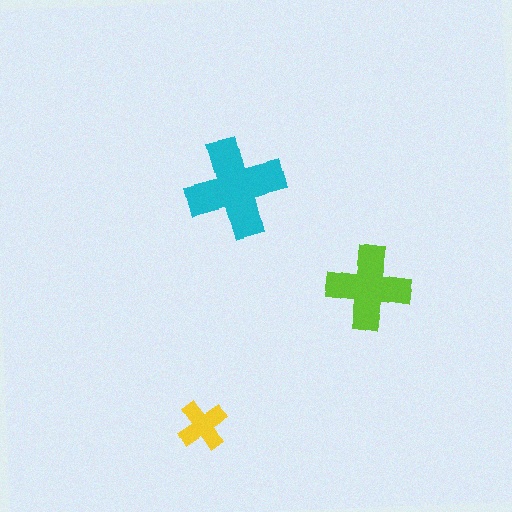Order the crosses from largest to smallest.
the cyan one, the lime one, the yellow one.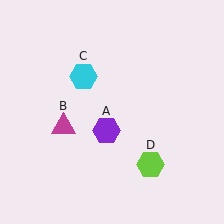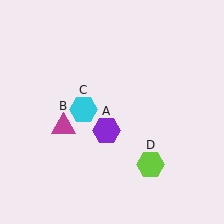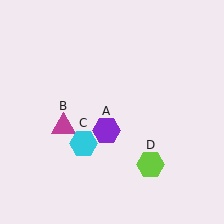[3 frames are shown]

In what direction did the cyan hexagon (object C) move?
The cyan hexagon (object C) moved down.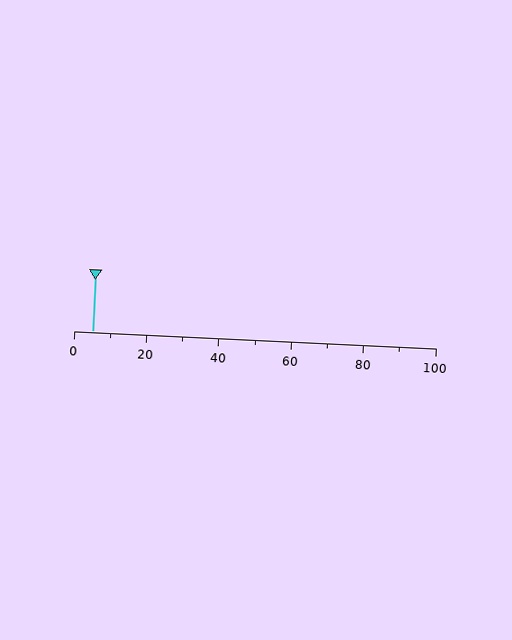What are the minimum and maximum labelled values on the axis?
The axis runs from 0 to 100.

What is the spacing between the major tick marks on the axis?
The major ticks are spaced 20 apart.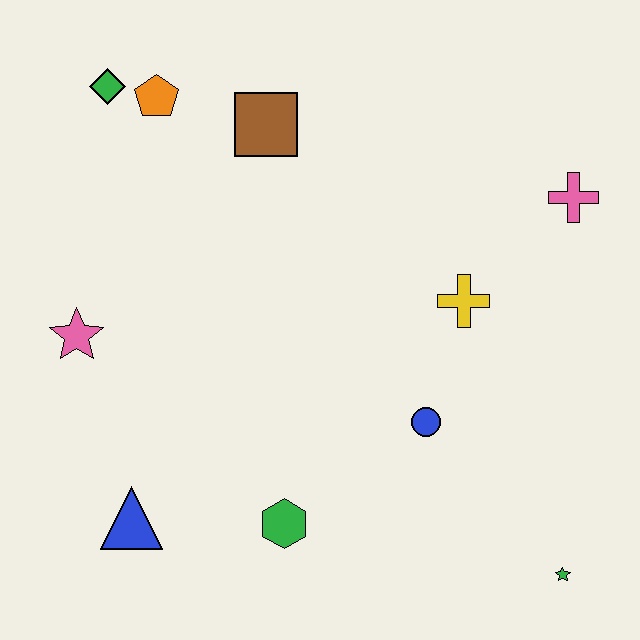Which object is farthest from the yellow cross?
The green diamond is farthest from the yellow cross.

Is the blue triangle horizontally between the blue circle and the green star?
No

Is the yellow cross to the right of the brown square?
Yes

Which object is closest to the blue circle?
The yellow cross is closest to the blue circle.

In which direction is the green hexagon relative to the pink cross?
The green hexagon is below the pink cross.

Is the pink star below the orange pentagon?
Yes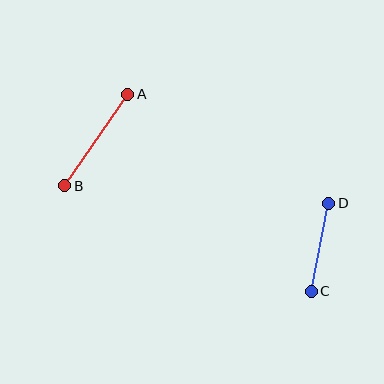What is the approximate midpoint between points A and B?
The midpoint is at approximately (96, 140) pixels.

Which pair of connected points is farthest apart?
Points A and B are farthest apart.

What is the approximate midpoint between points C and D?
The midpoint is at approximately (320, 247) pixels.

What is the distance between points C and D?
The distance is approximately 90 pixels.